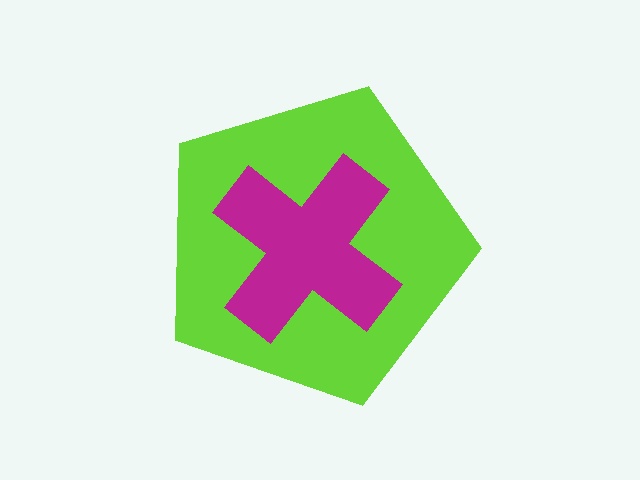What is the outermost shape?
The lime pentagon.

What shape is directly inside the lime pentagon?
The magenta cross.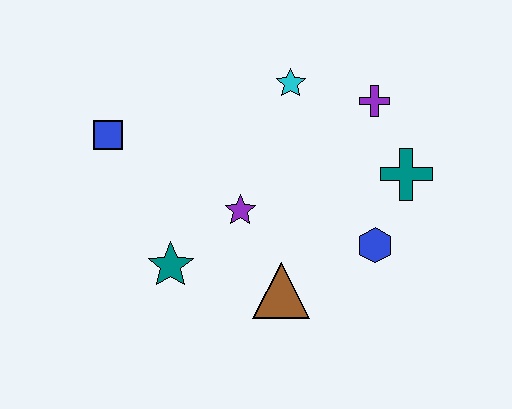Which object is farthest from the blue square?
The teal cross is farthest from the blue square.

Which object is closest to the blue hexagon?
The teal cross is closest to the blue hexagon.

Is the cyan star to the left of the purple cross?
Yes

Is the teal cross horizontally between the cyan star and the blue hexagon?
No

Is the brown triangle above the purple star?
No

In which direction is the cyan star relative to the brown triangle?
The cyan star is above the brown triangle.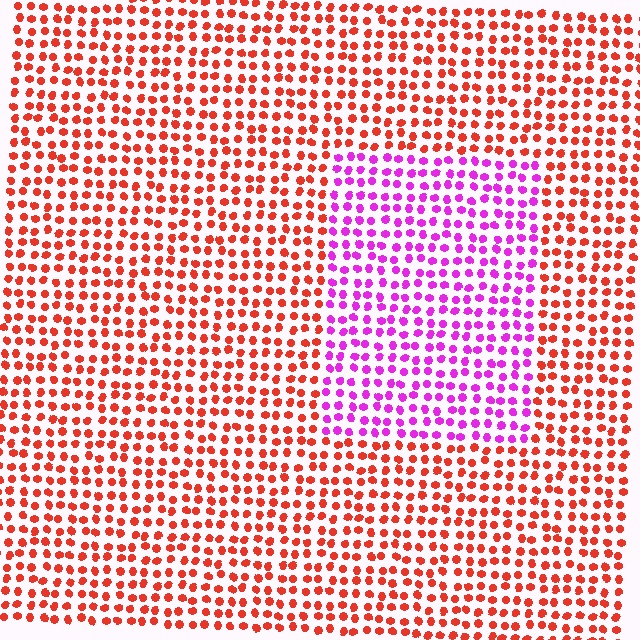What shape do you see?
I see a rectangle.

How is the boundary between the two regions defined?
The boundary is defined purely by a slight shift in hue (about 65 degrees). Spacing, size, and orientation are identical on both sides.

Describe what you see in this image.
The image is filled with small red elements in a uniform arrangement. A rectangle-shaped region is visible where the elements are tinted to a slightly different hue, forming a subtle color boundary.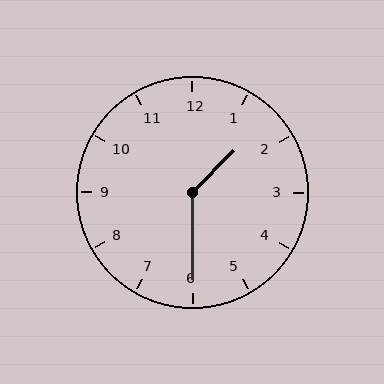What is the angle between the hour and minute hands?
Approximately 135 degrees.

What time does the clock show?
1:30.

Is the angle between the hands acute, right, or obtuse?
It is obtuse.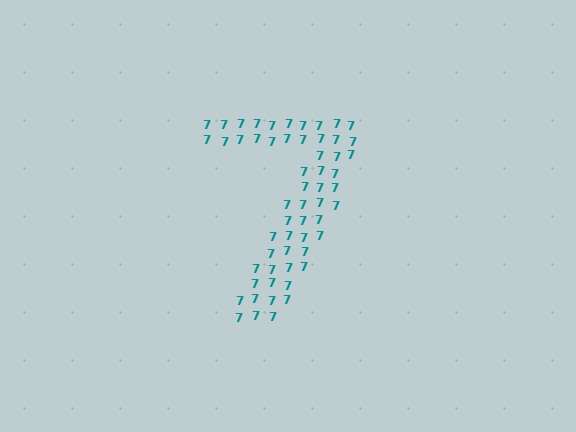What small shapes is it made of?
It is made of small digit 7's.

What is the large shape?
The large shape is the digit 7.